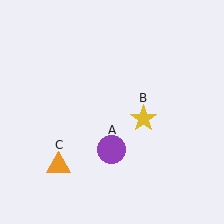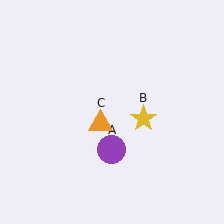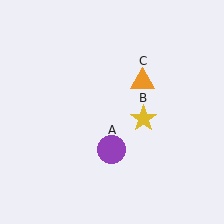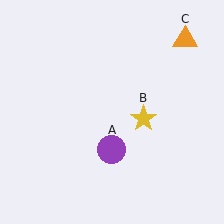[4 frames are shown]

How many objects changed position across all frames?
1 object changed position: orange triangle (object C).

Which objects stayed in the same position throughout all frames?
Purple circle (object A) and yellow star (object B) remained stationary.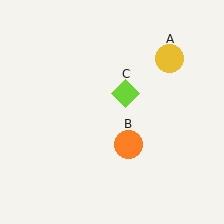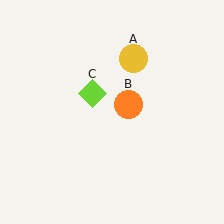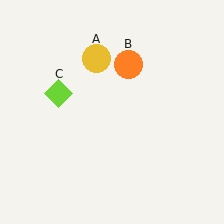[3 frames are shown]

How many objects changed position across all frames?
3 objects changed position: yellow circle (object A), orange circle (object B), lime diamond (object C).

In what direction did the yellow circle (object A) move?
The yellow circle (object A) moved left.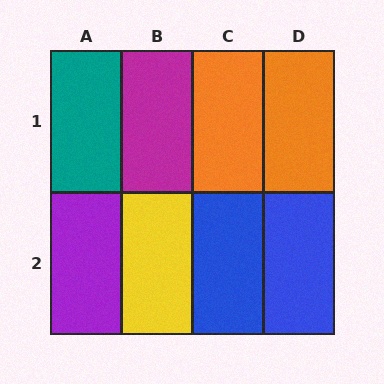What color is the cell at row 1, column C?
Orange.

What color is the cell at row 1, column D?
Orange.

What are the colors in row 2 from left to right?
Purple, yellow, blue, blue.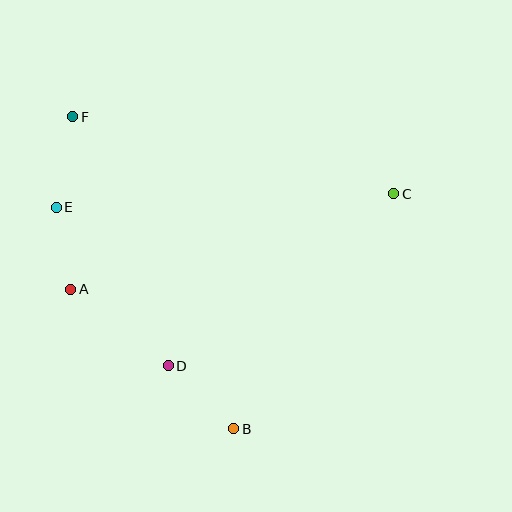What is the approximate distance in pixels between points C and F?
The distance between C and F is approximately 330 pixels.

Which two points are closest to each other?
Points A and E are closest to each other.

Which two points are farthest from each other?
Points B and F are farthest from each other.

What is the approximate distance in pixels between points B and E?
The distance between B and E is approximately 284 pixels.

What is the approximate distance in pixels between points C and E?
The distance between C and E is approximately 338 pixels.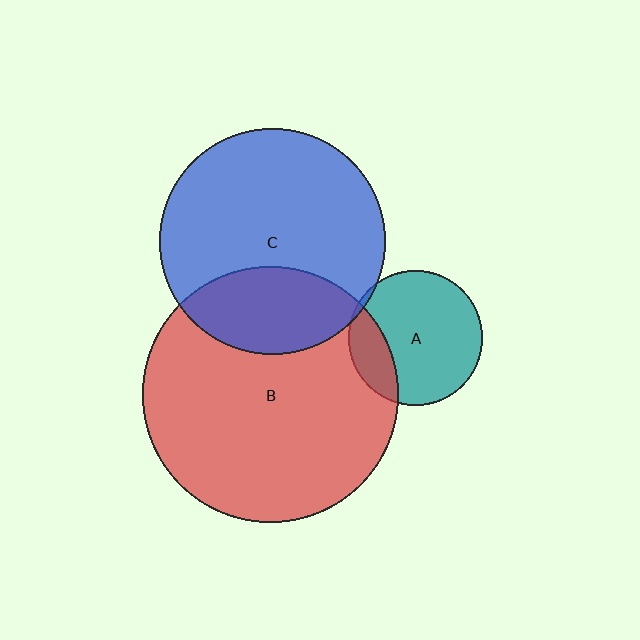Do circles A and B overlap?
Yes.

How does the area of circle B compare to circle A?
Approximately 3.6 times.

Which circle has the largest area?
Circle B (red).